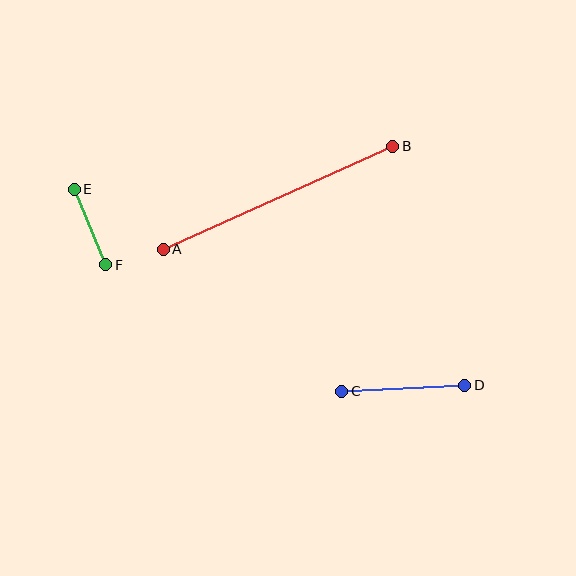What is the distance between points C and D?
The distance is approximately 123 pixels.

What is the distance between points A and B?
The distance is approximately 252 pixels.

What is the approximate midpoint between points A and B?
The midpoint is at approximately (278, 198) pixels.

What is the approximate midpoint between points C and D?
The midpoint is at approximately (403, 388) pixels.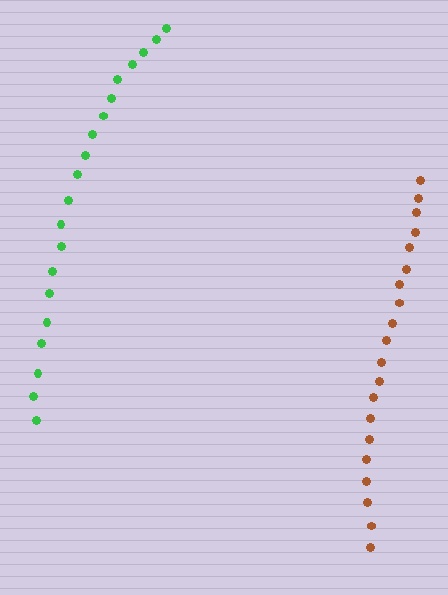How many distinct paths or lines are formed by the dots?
There are 2 distinct paths.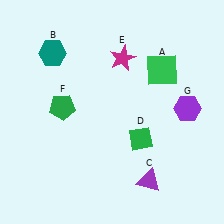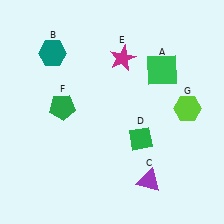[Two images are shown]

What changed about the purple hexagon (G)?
In Image 1, G is purple. In Image 2, it changed to lime.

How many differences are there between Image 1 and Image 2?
There is 1 difference between the two images.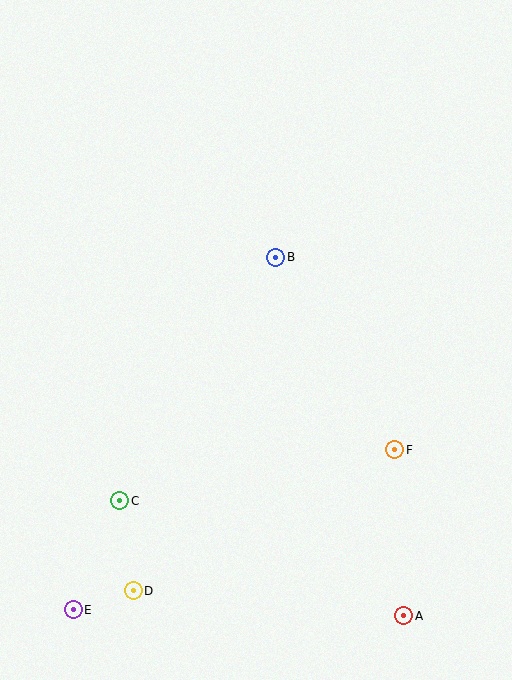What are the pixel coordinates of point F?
Point F is at (395, 450).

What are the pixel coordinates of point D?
Point D is at (133, 591).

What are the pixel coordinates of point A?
Point A is at (404, 616).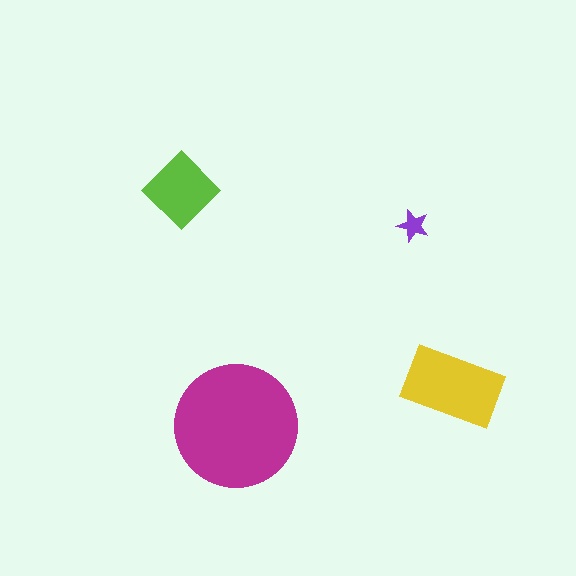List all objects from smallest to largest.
The purple star, the lime diamond, the yellow rectangle, the magenta circle.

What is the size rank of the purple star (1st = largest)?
4th.